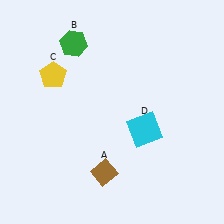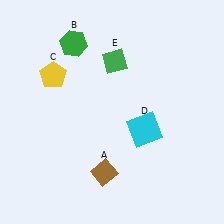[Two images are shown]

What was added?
A green diamond (E) was added in Image 2.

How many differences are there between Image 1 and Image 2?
There is 1 difference between the two images.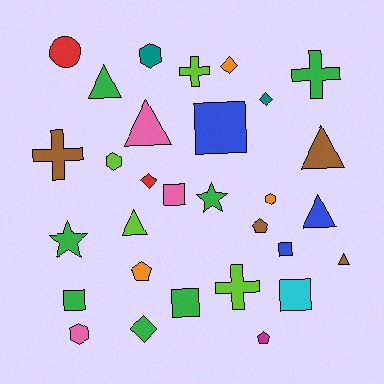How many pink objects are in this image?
There are 3 pink objects.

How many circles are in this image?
There is 1 circle.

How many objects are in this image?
There are 30 objects.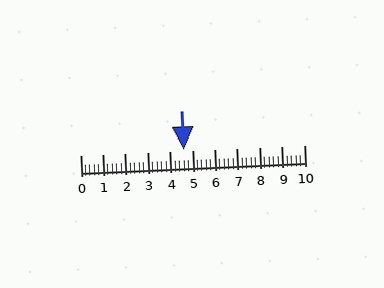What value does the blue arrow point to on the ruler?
The blue arrow points to approximately 4.6.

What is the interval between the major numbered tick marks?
The major tick marks are spaced 1 units apart.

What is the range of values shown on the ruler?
The ruler shows values from 0 to 10.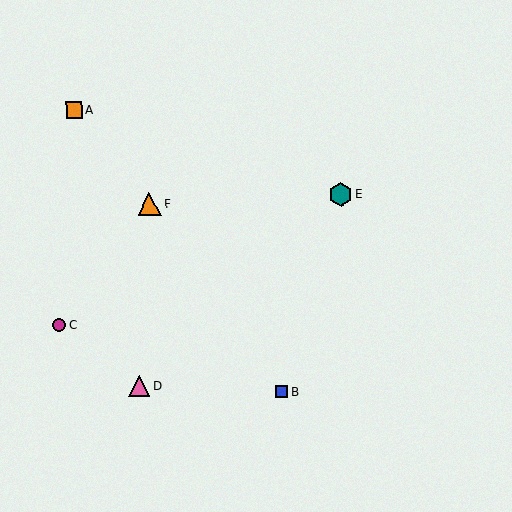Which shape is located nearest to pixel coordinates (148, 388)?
The pink triangle (labeled D) at (139, 386) is nearest to that location.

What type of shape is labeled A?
Shape A is an orange square.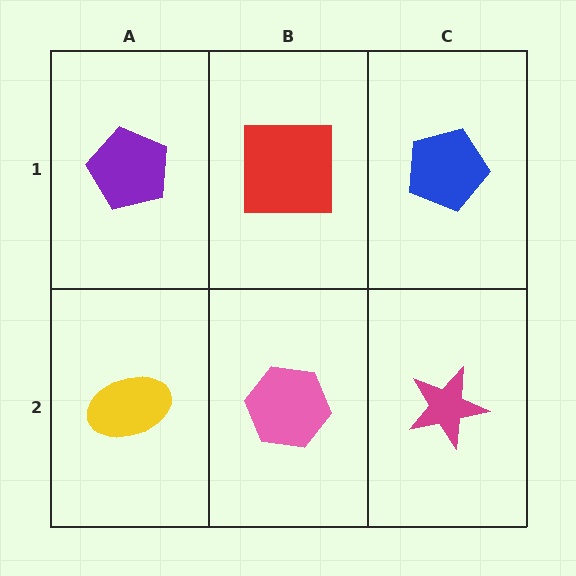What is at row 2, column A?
A yellow ellipse.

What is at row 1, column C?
A blue pentagon.